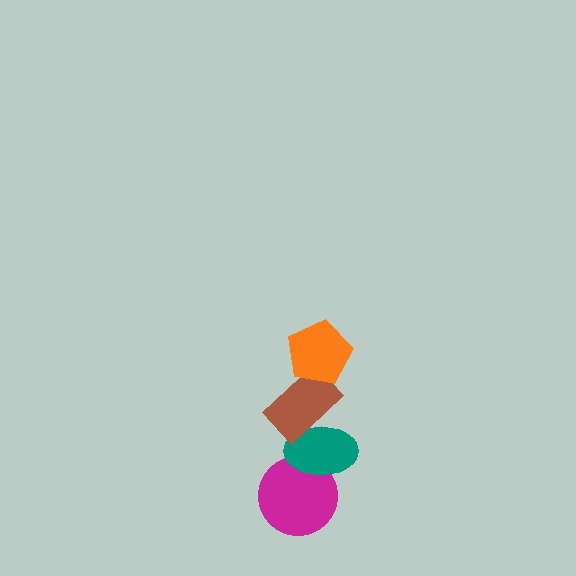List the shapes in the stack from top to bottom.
From top to bottom: the orange pentagon, the brown rectangle, the teal ellipse, the magenta circle.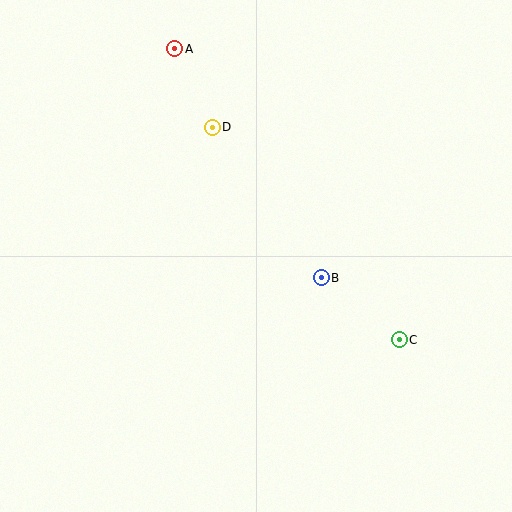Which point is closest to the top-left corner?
Point A is closest to the top-left corner.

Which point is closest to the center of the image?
Point B at (321, 278) is closest to the center.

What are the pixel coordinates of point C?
Point C is at (399, 340).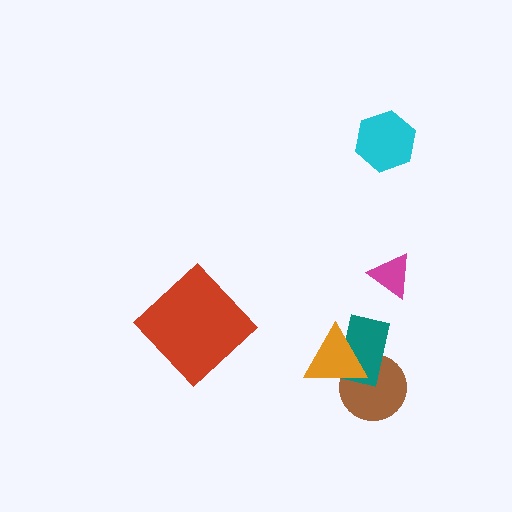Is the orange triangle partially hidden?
No, no other shape covers it.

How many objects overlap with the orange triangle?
2 objects overlap with the orange triangle.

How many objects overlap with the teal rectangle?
2 objects overlap with the teal rectangle.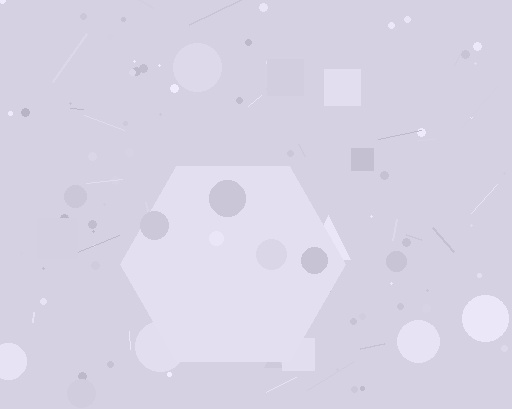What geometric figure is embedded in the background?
A hexagon is embedded in the background.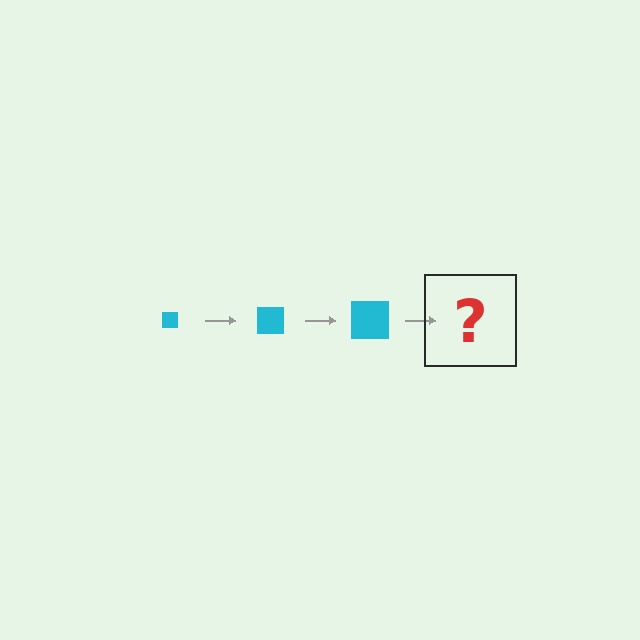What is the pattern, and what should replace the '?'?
The pattern is that the square gets progressively larger each step. The '?' should be a cyan square, larger than the previous one.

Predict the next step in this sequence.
The next step is a cyan square, larger than the previous one.